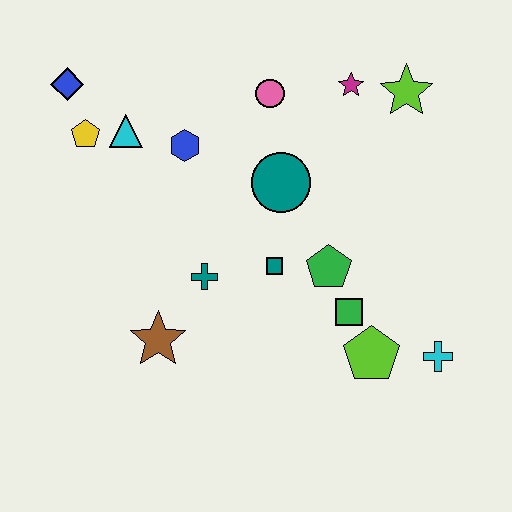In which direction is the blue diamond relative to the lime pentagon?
The blue diamond is to the left of the lime pentagon.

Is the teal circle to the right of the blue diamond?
Yes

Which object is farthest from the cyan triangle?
The cyan cross is farthest from the cyan triangle.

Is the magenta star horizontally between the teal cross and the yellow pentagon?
No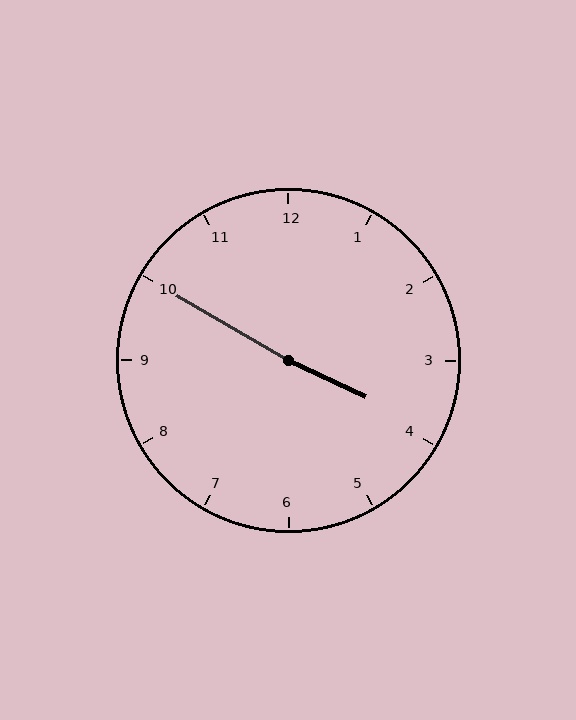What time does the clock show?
3:50.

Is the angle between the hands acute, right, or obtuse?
It is obtuse.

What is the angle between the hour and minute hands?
Approximately 175 degrees.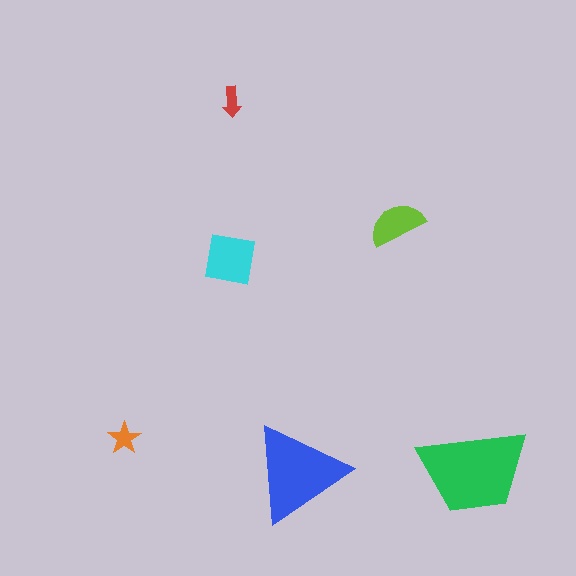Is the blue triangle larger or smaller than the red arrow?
Larger.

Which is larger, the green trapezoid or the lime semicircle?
The green trapezoid.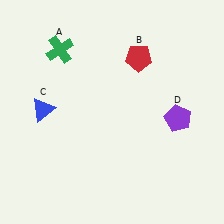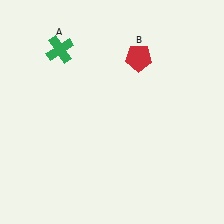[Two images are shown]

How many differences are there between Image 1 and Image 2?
There are 2 differences between the two images.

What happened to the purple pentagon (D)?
The purple pentagon (D) was removed in Image 2. It was in the bottom-right area of Image 1.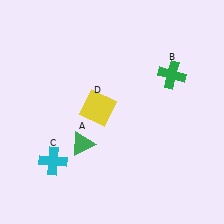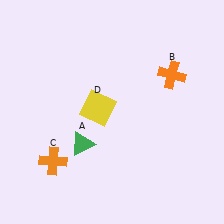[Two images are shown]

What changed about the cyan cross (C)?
In Image 1, C is cyan. In Image 2, it changed to orange.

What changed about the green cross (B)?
In Image 1, B is green. In Image 2, it changed to orange.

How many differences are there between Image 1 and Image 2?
There are 2 differences between the two images.